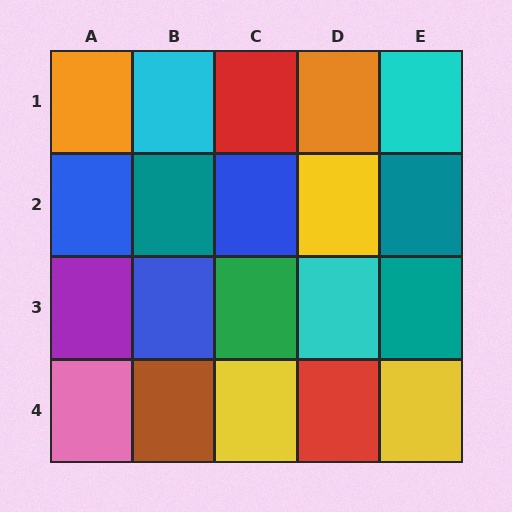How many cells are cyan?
3 cells are cyan.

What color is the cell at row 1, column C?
Red.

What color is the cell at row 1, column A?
Orange.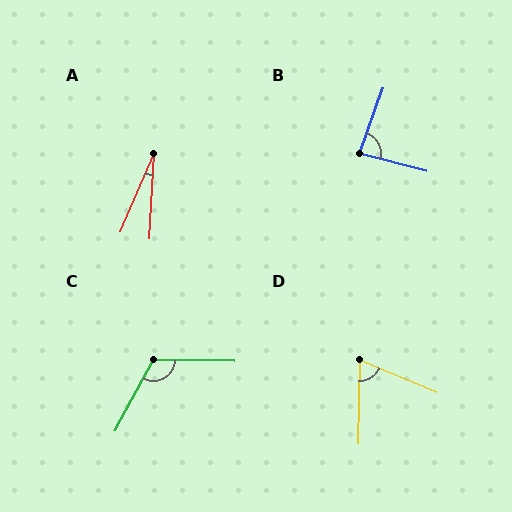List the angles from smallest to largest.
A (20°), D (69°), B (84°), C (117°).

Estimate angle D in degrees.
Approximately 69 degrees.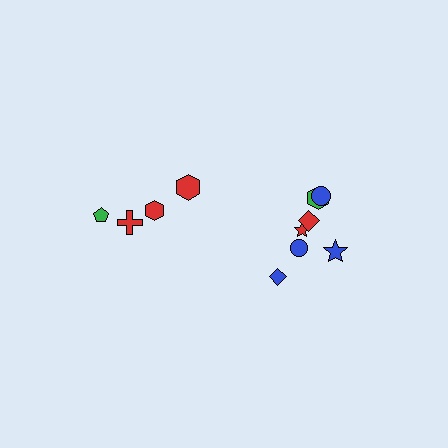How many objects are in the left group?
There are 4 objects.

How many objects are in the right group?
There are 7 objects.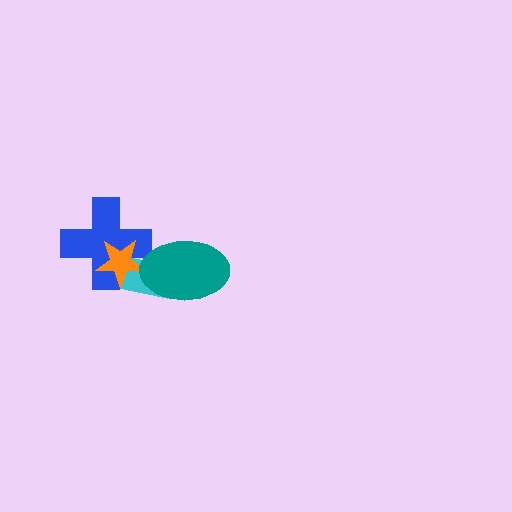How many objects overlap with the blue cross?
2 objects overlap with the blue cross.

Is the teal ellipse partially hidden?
No, no other shape covers it.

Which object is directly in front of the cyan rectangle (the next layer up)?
The blue cross is directly in front of the cyan rectangle.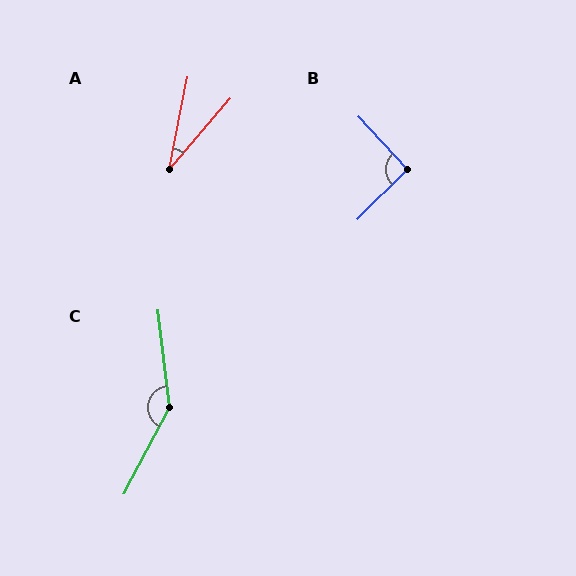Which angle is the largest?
C, at approximately 145 degrees.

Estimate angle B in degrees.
Approximately 92 degrees.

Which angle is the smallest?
A, at approximately 29 degrees.